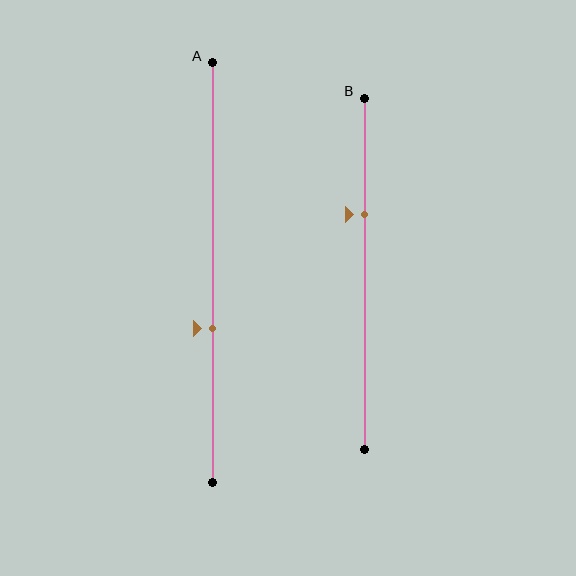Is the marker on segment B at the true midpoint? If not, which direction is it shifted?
No, the marker on segment B is shifted upward by about 17% of the segment length.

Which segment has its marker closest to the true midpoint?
Segment A has its marker closest to the true midpoint.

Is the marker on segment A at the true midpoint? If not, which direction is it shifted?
No, the marker on segment A is shifted downward by about 13% of the segment length.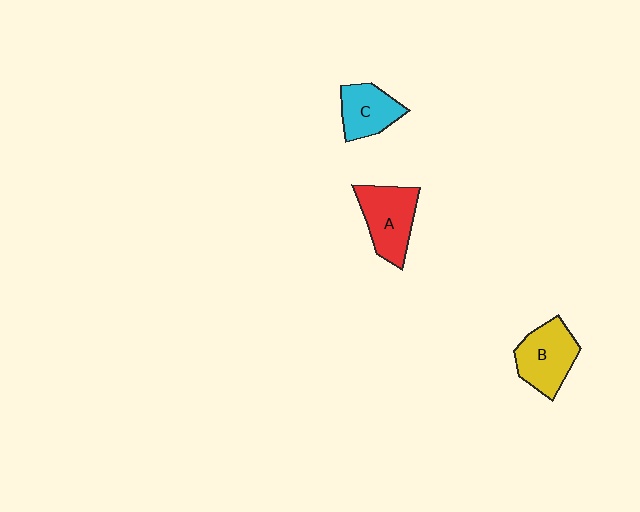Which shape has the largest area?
Shape A (red).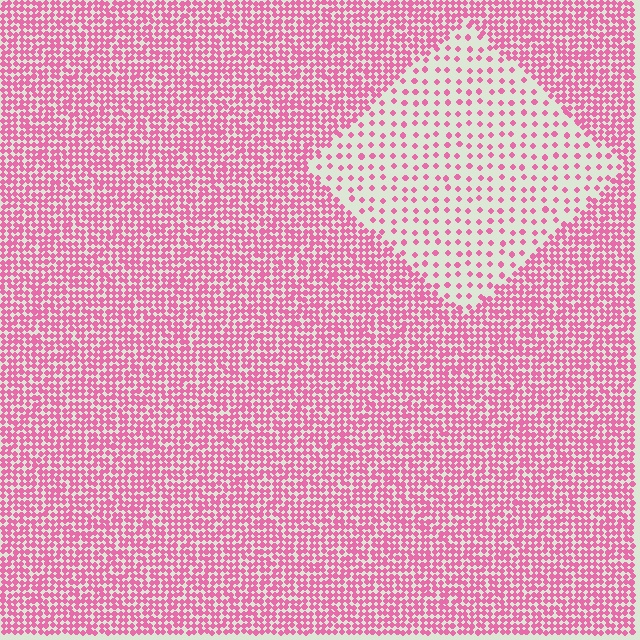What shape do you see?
I see a diamond.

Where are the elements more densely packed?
The elements are more densely packed outside the diamond boundary.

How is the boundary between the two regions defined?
The boundary is defined by a change in element density (approximately 3.1x ratio). All elements are the same color, size, and shape.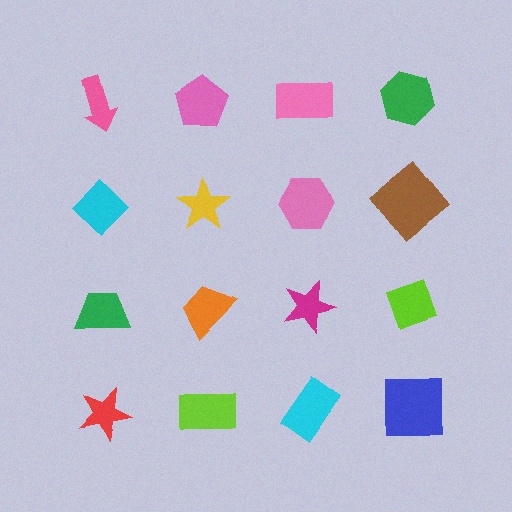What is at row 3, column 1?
A green trapezoid.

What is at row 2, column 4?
A brown diamond.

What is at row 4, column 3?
A cyan rectangle.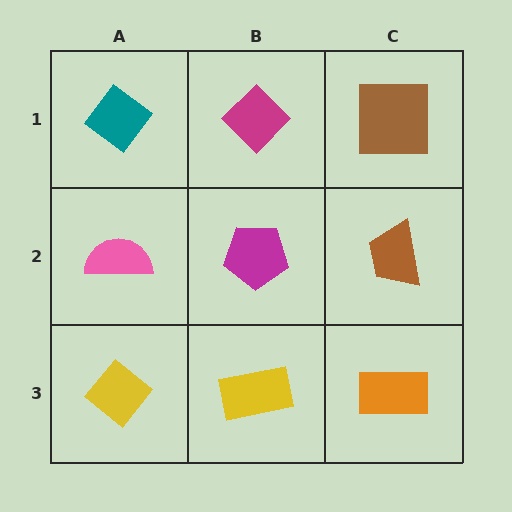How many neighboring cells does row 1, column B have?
3.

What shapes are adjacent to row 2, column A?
A teal diamond (row 1, column A), a yellow diamond (row 3, column A), a magenta pentagon (row 2, column B).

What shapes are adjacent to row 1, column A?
A pink semicircle (row 2, column A), a magenta diamond (row 1, column B).